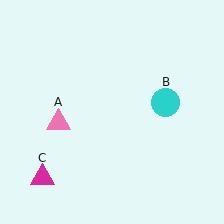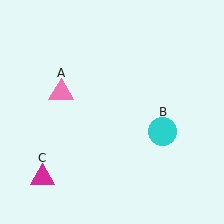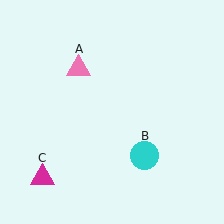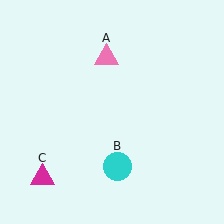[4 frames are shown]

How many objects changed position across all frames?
2 objects changed position: pink triangle (object A), cyan circle (object B).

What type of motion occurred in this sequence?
The pink triangle (object A), cyan circle (object B) rotated clockwise around the center of the scene.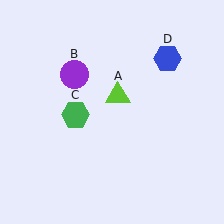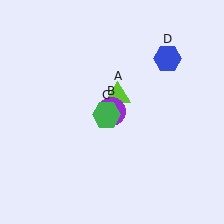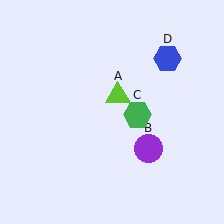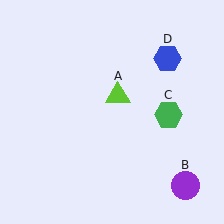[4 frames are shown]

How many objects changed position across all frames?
2 objects changed position: purple circle (object B), green hexagon (object C).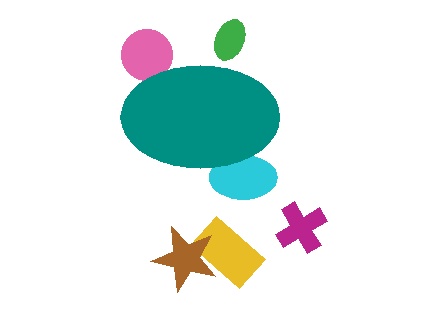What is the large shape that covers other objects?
A teal ellipse.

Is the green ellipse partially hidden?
Yes, the green ellipse is partially hidden behind the teal ellipse.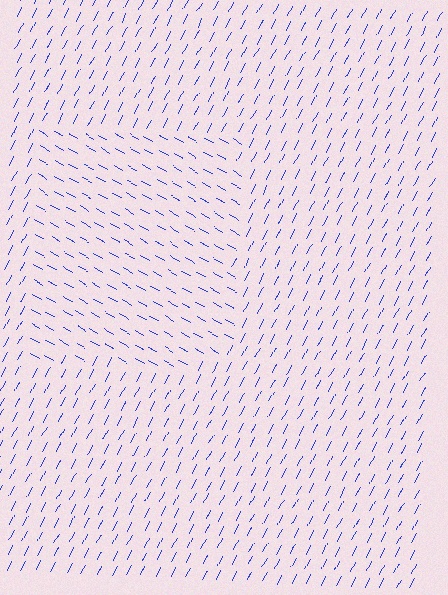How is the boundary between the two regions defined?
The boundary is defined purely by a change in line orientation (approximately 87 degrees difference). All lines are the same color and thickness.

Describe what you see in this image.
The image is filled with small blue line segments. A rectangle region in the image has lines oriented differently from the surrounding lines, creating a visible texture boundary.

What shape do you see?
I see a rectangle.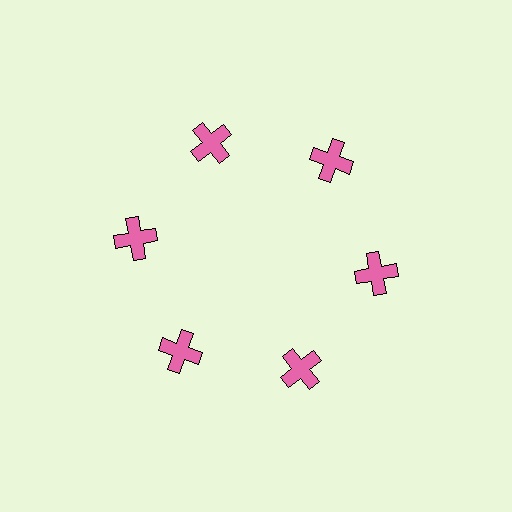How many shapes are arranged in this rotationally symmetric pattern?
There are 6 shapes, arranged in 6 groups of 1.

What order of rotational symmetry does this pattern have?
This pattern has 6-fold rotational symmetry.